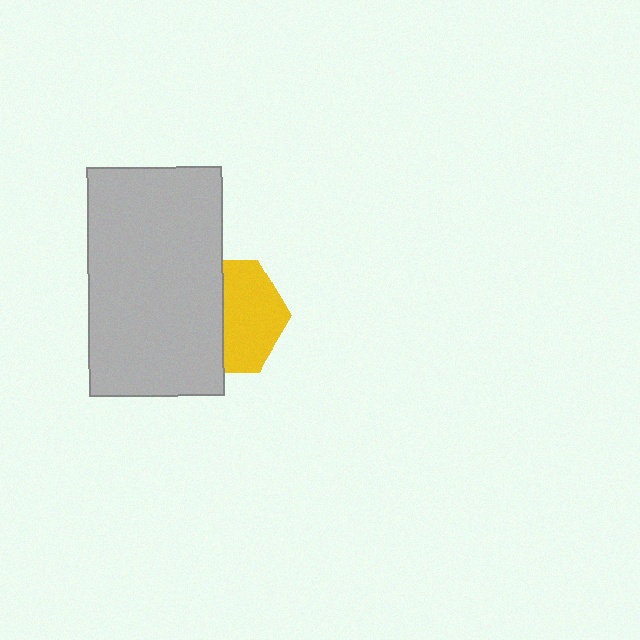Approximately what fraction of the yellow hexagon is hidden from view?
Roughly 47% of the yellow hexagon is hidden behind the light gray rectangle.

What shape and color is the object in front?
The object in front is a light gray rectangle.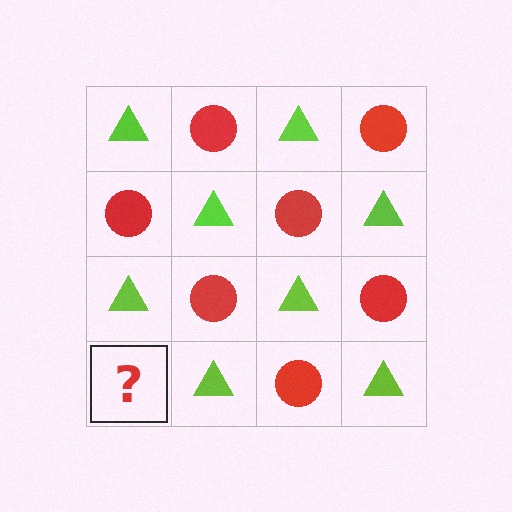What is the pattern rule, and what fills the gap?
The rule is that it alternates lime triangle and red circle in a checkerboard pattern. The gap should be filled with a red circle.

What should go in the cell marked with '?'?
The missing cell should contain a red circle.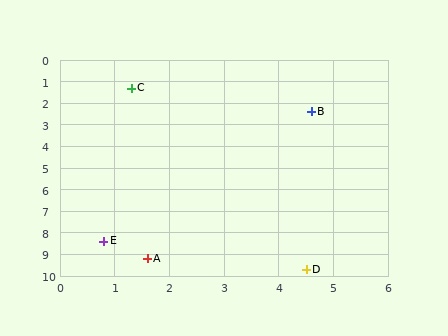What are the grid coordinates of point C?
Point C is at approximately (1.3, 1.3).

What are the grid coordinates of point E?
Point E is at approximately (0.8, 8.4).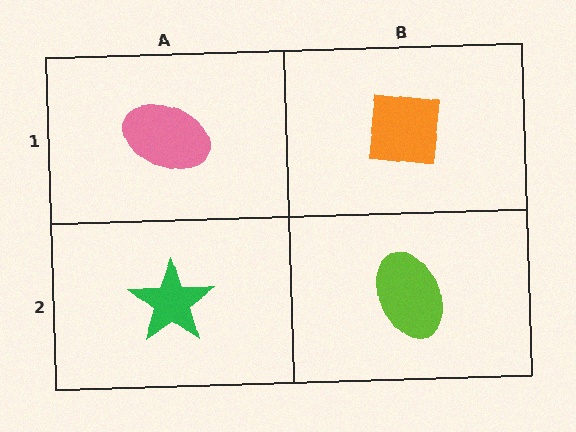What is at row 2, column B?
A lime ellipse.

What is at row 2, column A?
A green star.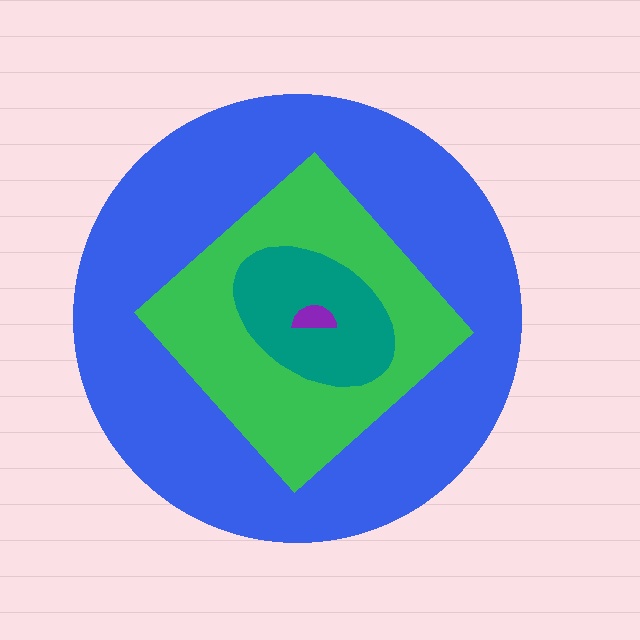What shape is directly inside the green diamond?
The teal ellipse.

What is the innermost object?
The purple semicircle.